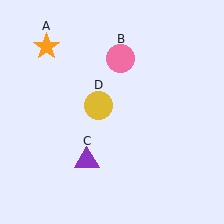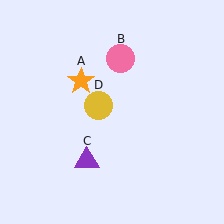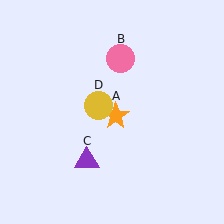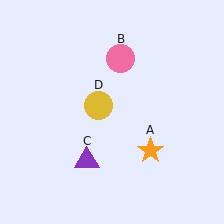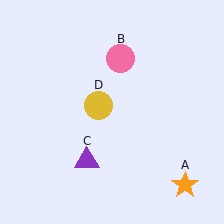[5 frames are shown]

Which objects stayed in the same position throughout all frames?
Pink circle (object B) and purple triangle (object C) and yellow circle (object D) remained stationary.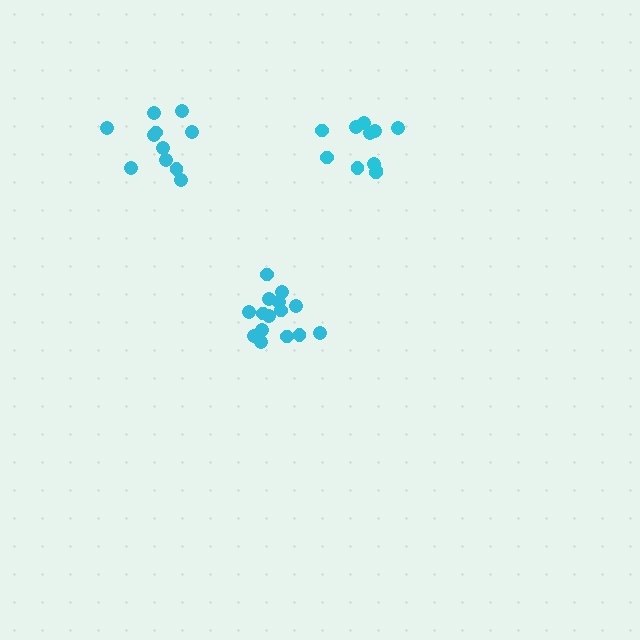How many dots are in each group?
Group 1: 15 dots, Group 2: 11 dots, Group 3: 11 dots (37 total).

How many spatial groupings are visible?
There are 3 spatial groupings.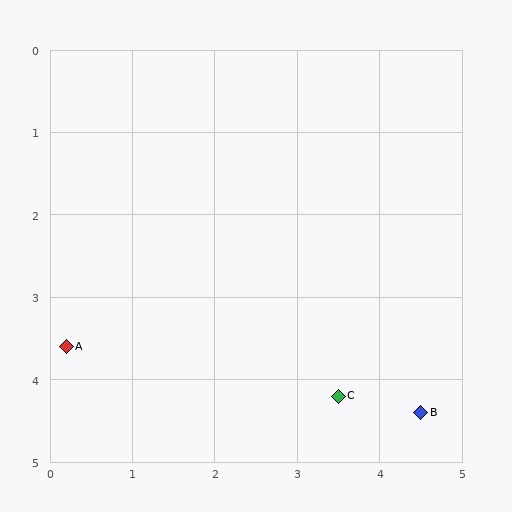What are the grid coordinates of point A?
Point A is at approximately (0.2, 3.6).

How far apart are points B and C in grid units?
Points B and C are about 1.0 grid units apart.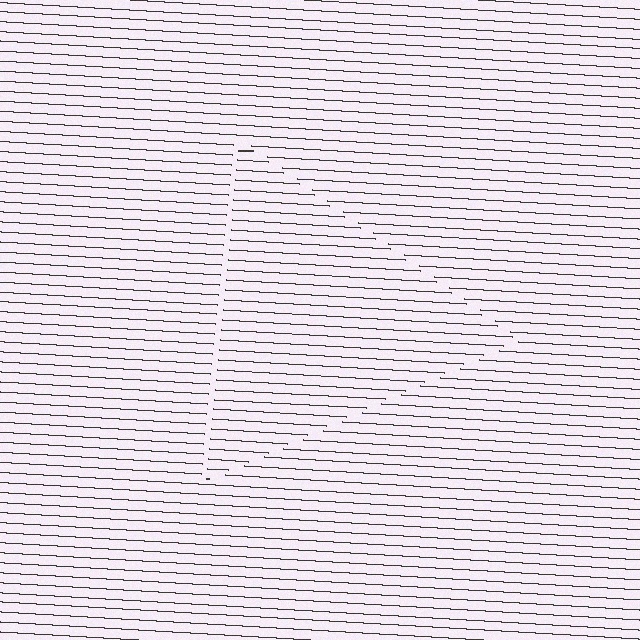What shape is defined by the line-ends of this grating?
An illusory triangle. The interior of the shape contains the same grating, shifted by half a period — the contour is defined by the phase discontinuity where line-ends from the inner and outer gratings abut.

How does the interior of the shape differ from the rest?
The interior of the shape contains the same grating, shifted by half a period — the contour is defined by the phase discontinuity where line-ends from the inner and outer gratings abut.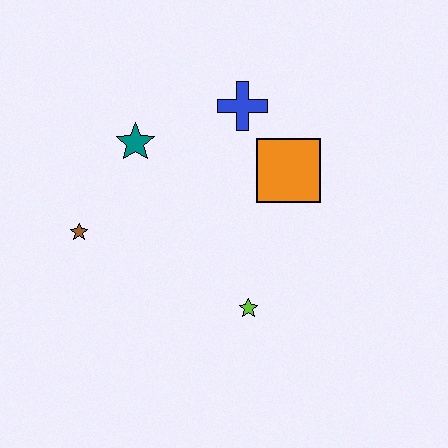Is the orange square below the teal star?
Yes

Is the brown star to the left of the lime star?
Yes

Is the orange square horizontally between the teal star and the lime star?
No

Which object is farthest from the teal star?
The lime star is farthest from the teal star.